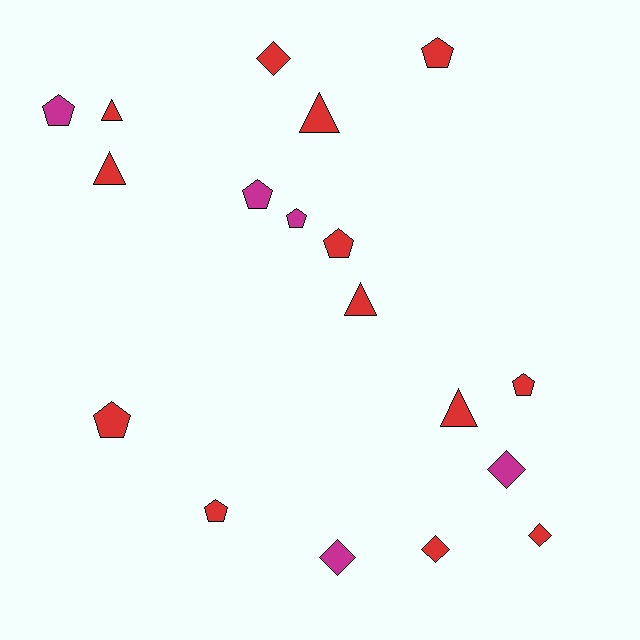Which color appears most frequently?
Red, with 13 objects.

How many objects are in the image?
There are 18 objects.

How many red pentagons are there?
There are 5 red pentagons.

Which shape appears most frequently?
Pentagon, with 8 objects.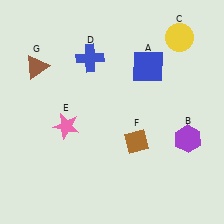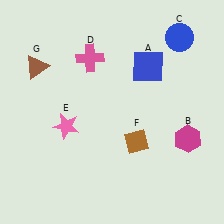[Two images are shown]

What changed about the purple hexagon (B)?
In Image 1, B is purple. In Image 2, it changed to magenta.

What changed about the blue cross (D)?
In Image 1, D is blue. In Image 2, it changed to pink.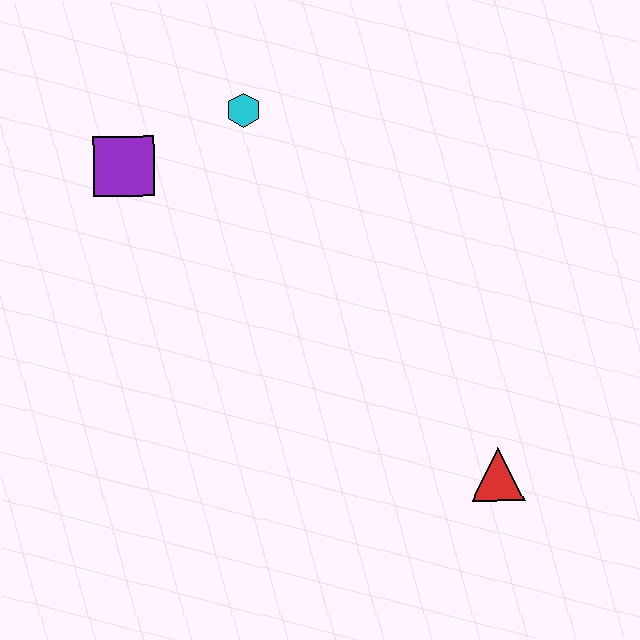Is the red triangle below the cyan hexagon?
Yes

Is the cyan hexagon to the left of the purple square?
No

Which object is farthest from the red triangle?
The purple square is farthest from the red triangle.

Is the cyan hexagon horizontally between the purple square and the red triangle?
Yes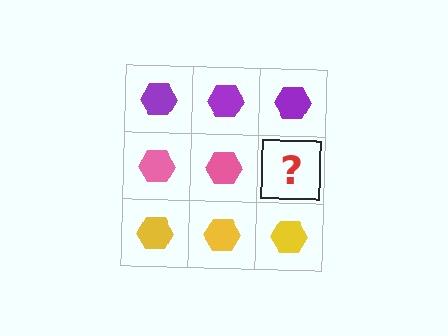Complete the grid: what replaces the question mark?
The question mark should be replaced with a pink hexagon.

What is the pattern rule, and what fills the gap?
The rule is that each row has a consistent color. The gap should be filled with a pink hexagon.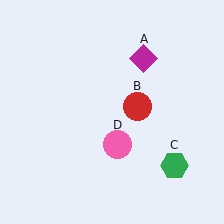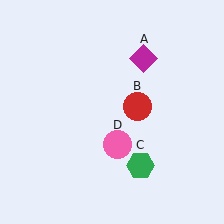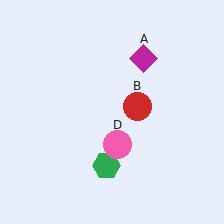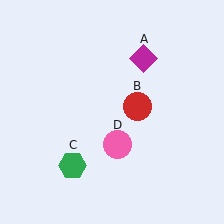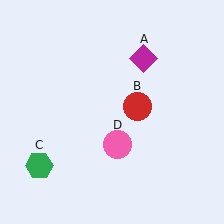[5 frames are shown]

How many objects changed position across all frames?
1 object changed position: green hexagon (object C).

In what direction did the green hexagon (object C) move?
The green hexagon (object C) moved left.